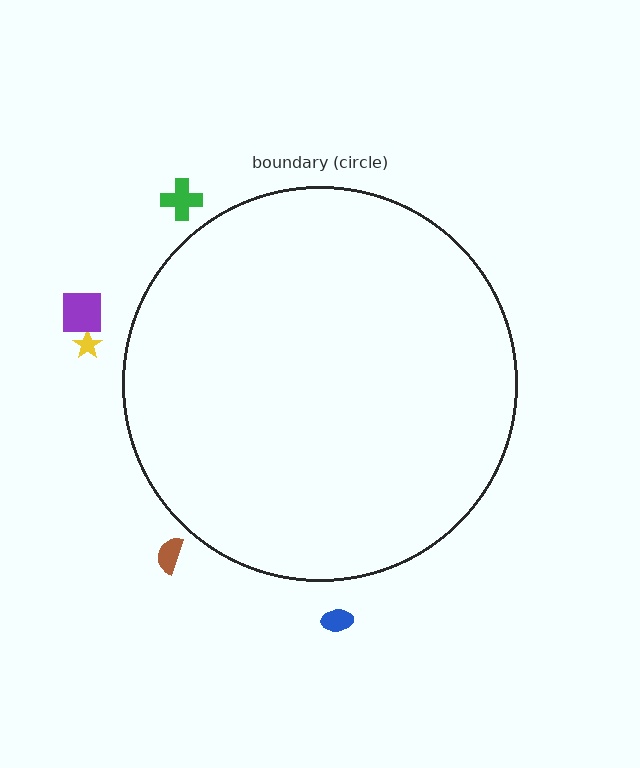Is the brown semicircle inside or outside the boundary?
Outside.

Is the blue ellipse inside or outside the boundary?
Outside.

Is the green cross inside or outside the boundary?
Outside.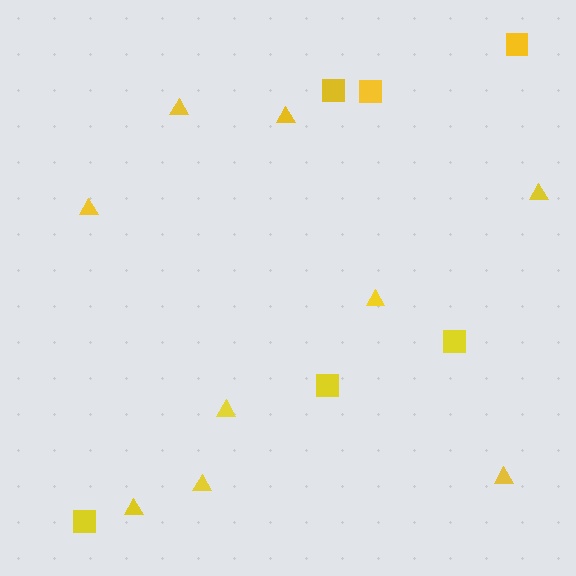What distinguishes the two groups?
There are 2 groups: one group of triangles (9) and one group of squares (6).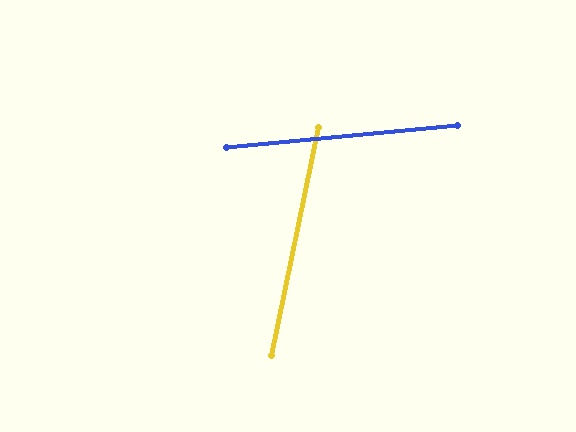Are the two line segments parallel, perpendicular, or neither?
Neither parallel nor perpendicular — they differ by about 73°.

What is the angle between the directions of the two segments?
Approximately 73 degrees.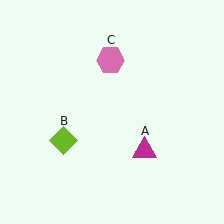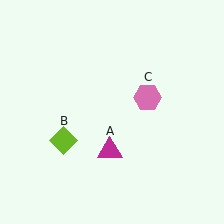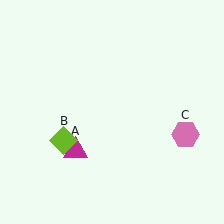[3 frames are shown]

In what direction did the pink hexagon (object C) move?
The pink hexagon (object C) moved down and to the right.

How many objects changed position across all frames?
2 objects changed position: magenta triangle (object A), pink hexagon (object C).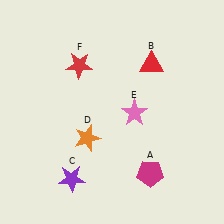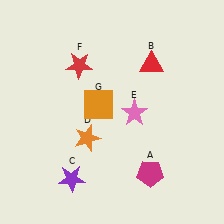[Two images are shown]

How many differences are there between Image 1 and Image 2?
There is 1 difference between the two images.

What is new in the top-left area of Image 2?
An orange square (G) was added in the top-left area of Image 2.